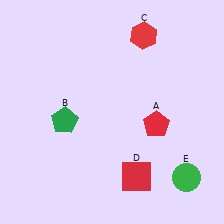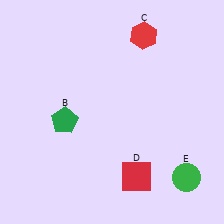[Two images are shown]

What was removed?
The red pentagon (A) was removed in Image 2.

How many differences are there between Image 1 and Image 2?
There is 1 difference between the two images.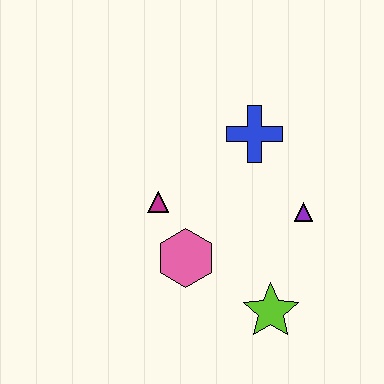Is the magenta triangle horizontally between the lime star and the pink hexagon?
No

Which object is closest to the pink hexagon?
The magenta triangle is closest to the pink hexagon.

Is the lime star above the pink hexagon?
No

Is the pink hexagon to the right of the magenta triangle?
Yes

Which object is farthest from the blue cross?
The lime star is farthest from the blue cross.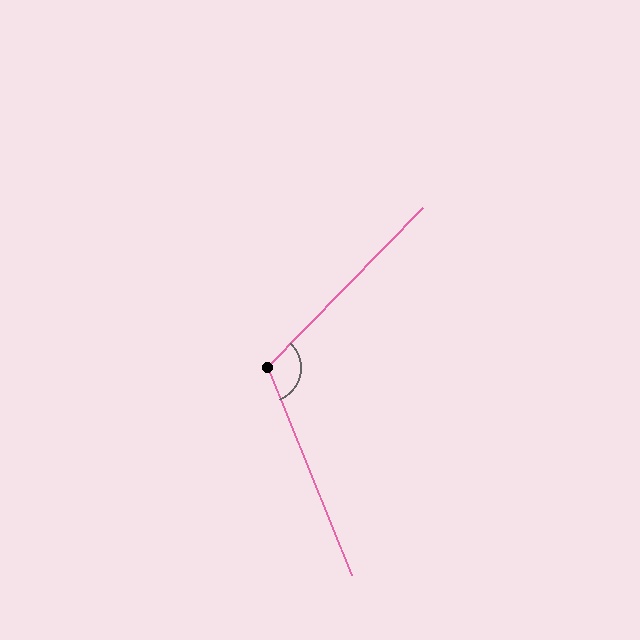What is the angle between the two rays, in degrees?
Approximately 114 degrees.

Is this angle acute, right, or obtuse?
It is obtuse.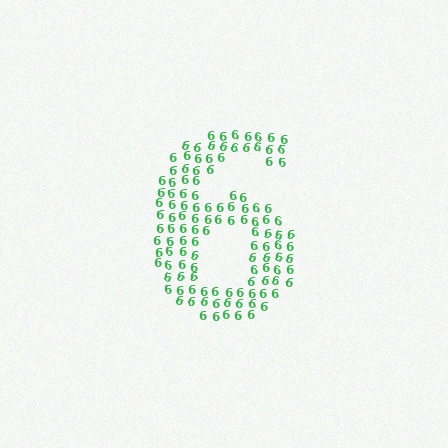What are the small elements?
The small elements are digit 6's.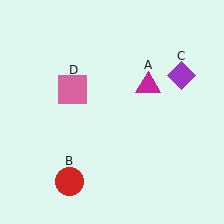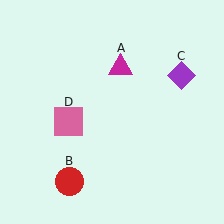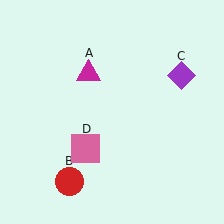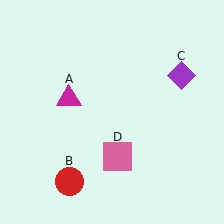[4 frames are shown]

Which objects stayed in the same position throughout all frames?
Red circle (object B) and purple diamond (object C) remained stationary.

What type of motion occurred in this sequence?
The magenta triangle (object A), pink square (object D) rotated counterclockwise around the center of the scene.